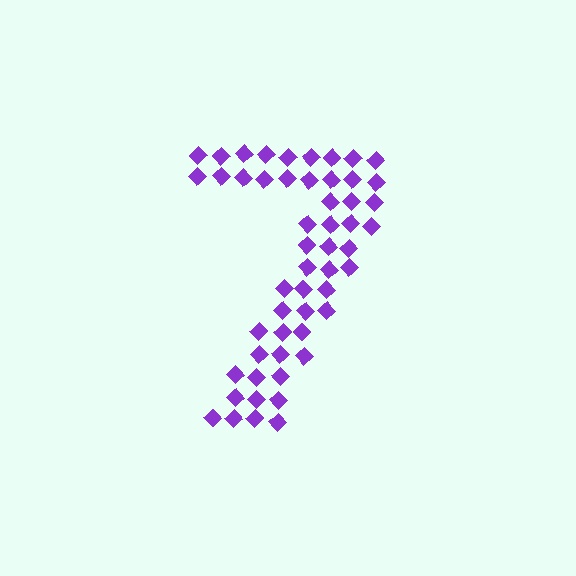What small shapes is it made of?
It is made of small diamonds.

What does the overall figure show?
The overall figure shows the digit 7.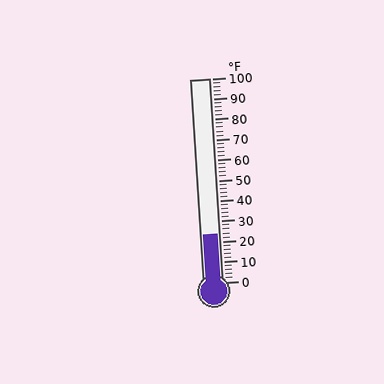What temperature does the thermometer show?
The thermometer shows approximately 24°F.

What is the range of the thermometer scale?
The thermometer scale ranges from 0°F to 100°F.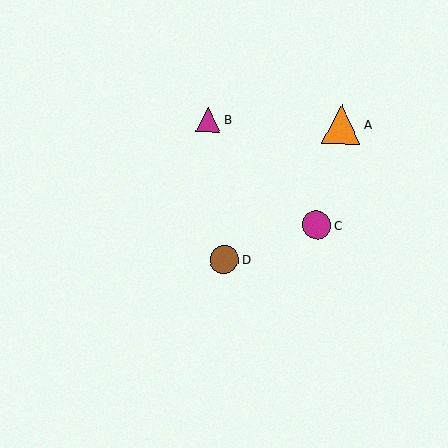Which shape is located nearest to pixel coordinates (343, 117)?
The orange triangle (labeled A) at (341, 124) is nearest to that location.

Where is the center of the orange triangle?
The center of the orange triangle is at (341, 124).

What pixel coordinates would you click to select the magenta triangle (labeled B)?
Click at (209, 120) to select the magenta triangle B.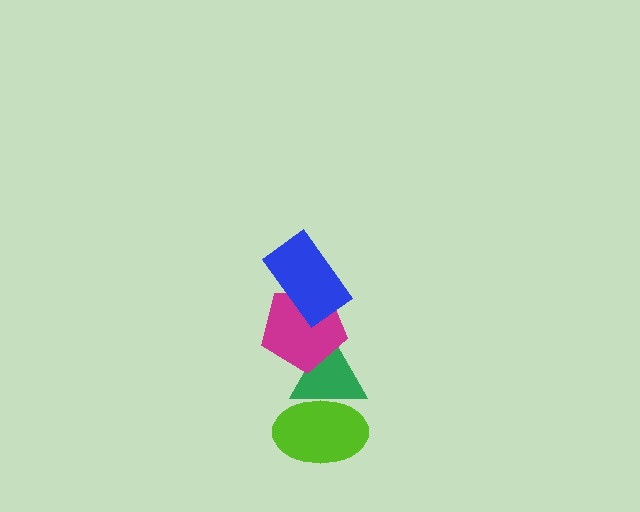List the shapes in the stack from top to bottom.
From top to bottom: the blue rectangle, the magenta pentagon, the green triangle, the lime ellipse.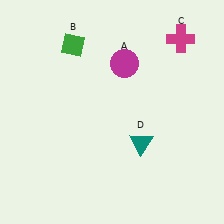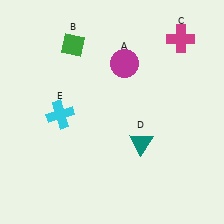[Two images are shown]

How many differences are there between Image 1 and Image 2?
There is 1 difference between the two images.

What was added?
A cyan cross (E) was added in Image 2.